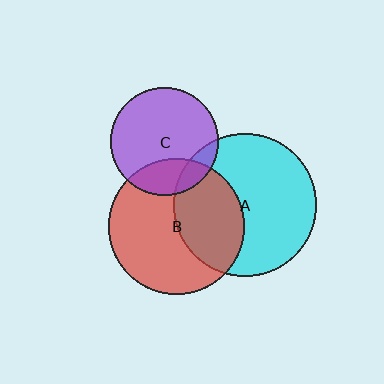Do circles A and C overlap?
Yes.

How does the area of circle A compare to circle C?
Approximately 1.7 times.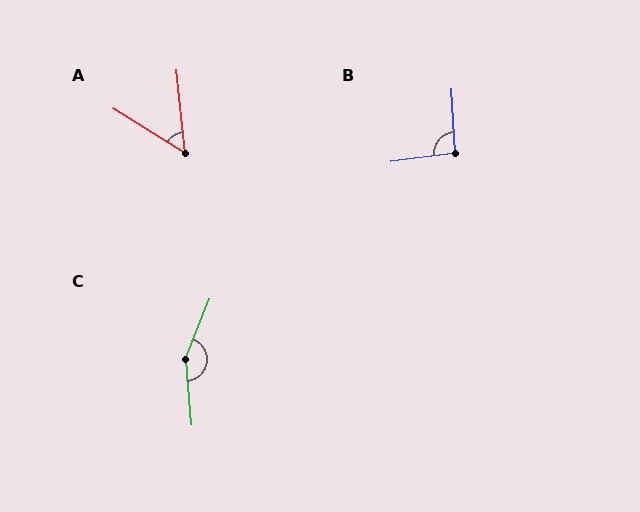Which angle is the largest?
C, at approximately 153 degrees.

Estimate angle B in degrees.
Approximately 94 degrees.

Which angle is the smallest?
A, at approximately 52 degrees.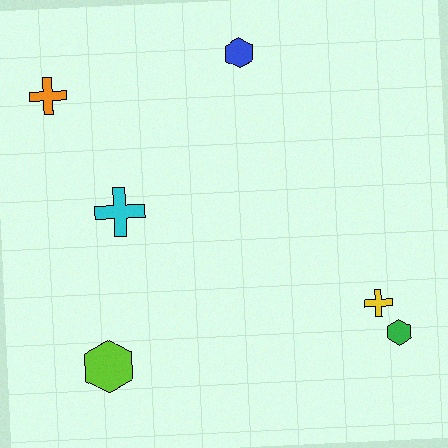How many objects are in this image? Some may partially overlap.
There are 6 objects.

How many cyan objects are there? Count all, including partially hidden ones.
There is 1 cyan object.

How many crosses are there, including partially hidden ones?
There are 3 crosses.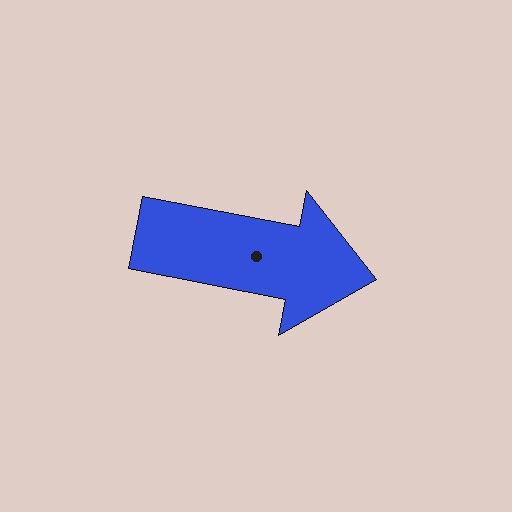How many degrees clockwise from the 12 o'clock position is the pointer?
Approximately 101 degrees.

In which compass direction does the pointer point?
East.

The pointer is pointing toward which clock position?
Roughly 3 o'clock.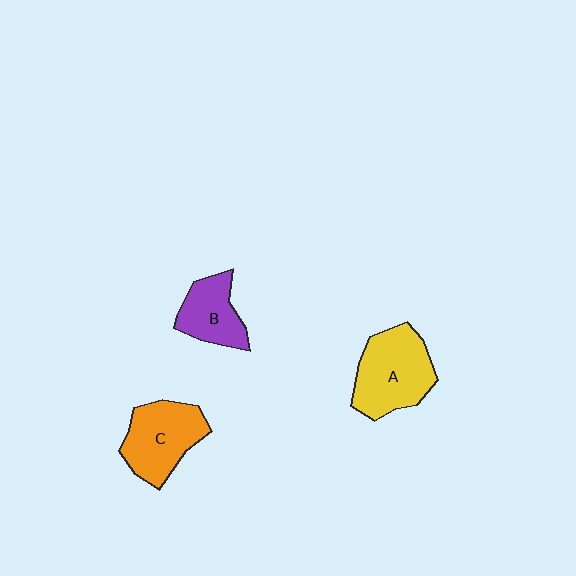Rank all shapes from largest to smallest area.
From largest to smallest: A (yellow), C (orange), B (purple).